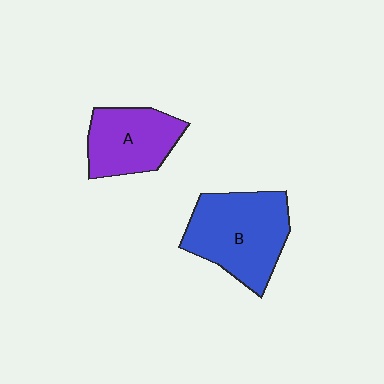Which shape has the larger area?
Shape B (blue).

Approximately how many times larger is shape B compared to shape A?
Approximately 1.4 times.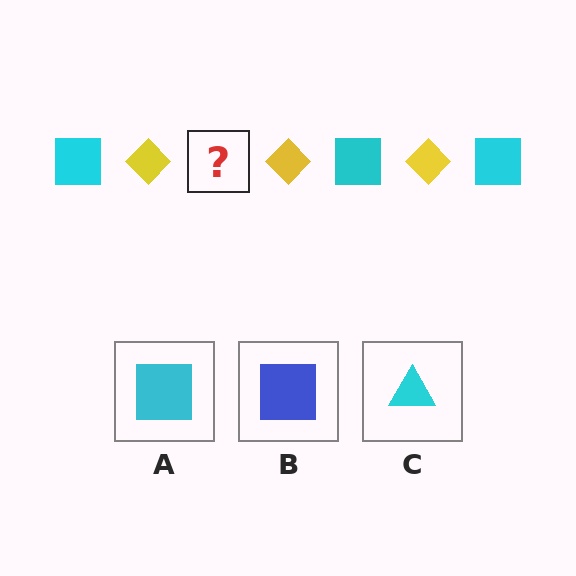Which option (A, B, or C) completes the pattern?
A.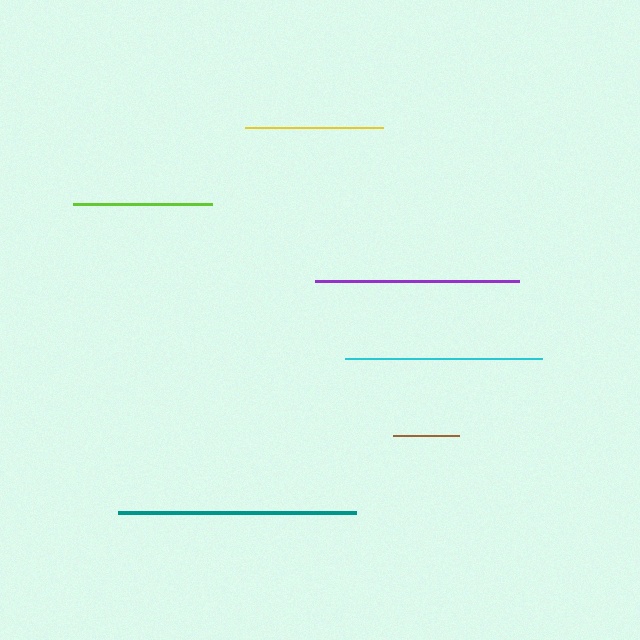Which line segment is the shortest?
The brown line is the shortest at approximately 66 pixels.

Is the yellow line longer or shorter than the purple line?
The purple line is longer than the yellow line.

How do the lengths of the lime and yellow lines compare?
The lime and yellow lines are approximately the same length.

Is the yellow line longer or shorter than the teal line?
The teal line is longer than the yellow line.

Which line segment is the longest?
The teal line is the longest at approximately 238 pixels.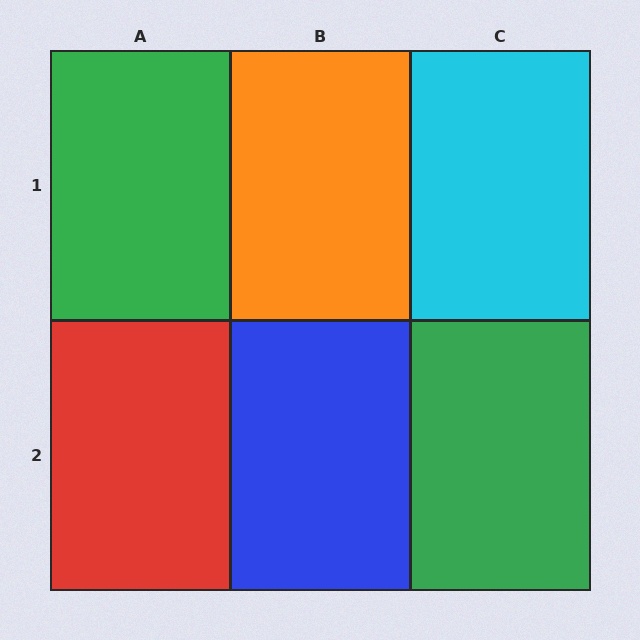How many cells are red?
1 cell is red.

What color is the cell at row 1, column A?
Green.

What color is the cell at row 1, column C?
Cyan.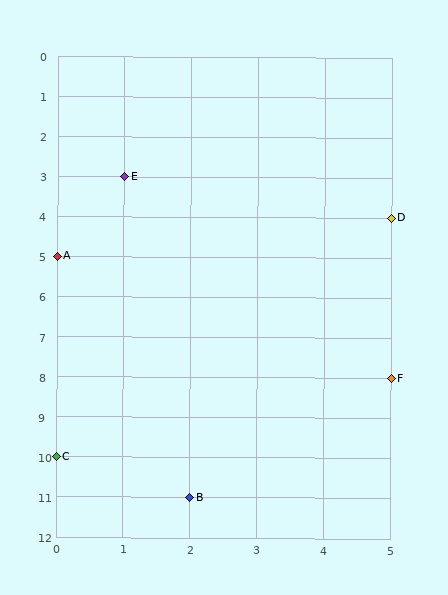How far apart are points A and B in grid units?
Points A and B are 2 columns and 6 rows apart (about 6.3 grid units diagonally).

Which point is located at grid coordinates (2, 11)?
Point B is at (2, 11).